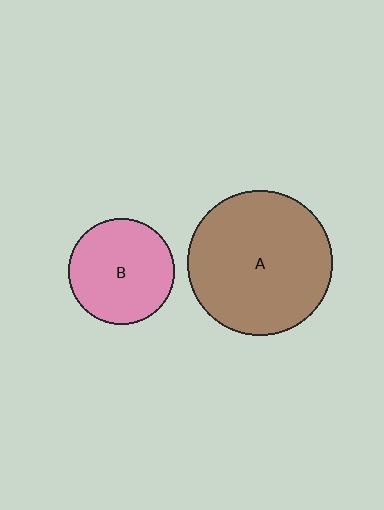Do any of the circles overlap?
No, none of the circles overlap.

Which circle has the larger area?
Circle A (brown).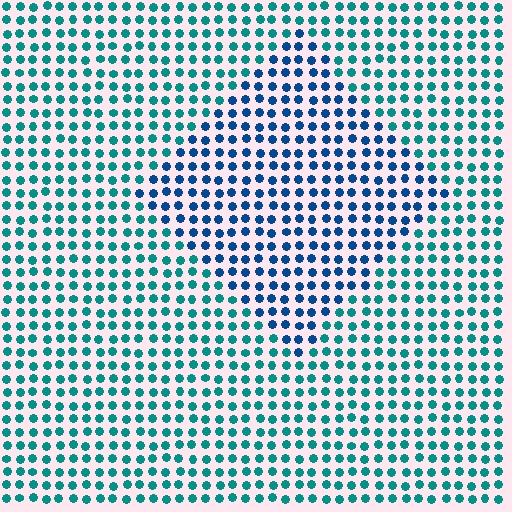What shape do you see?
I see a diamond.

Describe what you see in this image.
The image is filled with small teal elements in a uniform arrangement. A diamond-shaped region is visible where the elements are tinted to a slightly different hue, forming a subtle color boundary.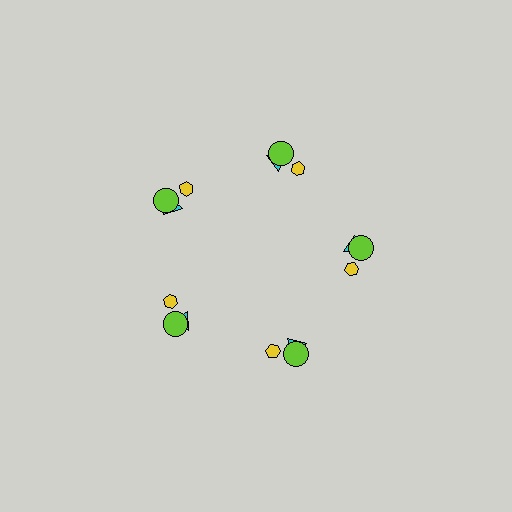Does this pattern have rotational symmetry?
Yes, this pattern has 5-fold rotational symmetry. It looks the same after rotating 72 degrees around the center.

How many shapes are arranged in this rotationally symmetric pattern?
There are 15 shapes, arranged in 5 groups of 3.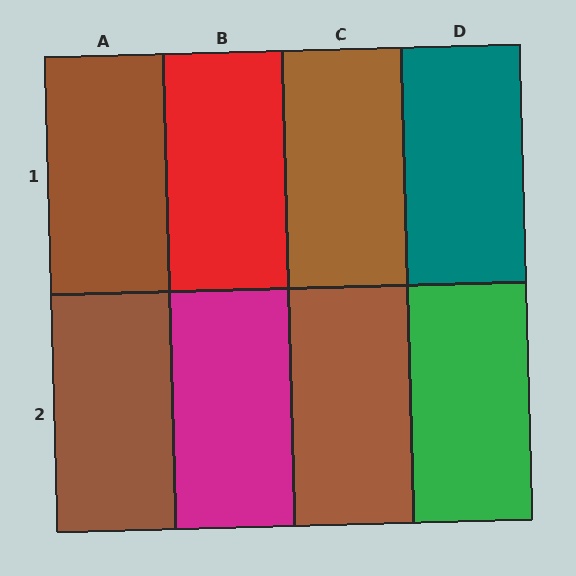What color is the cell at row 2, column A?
Brown.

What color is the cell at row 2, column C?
Brown.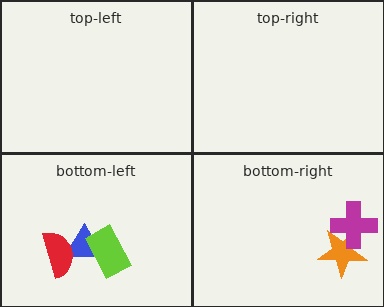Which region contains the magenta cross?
The bottom-right region.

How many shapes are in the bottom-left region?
3.